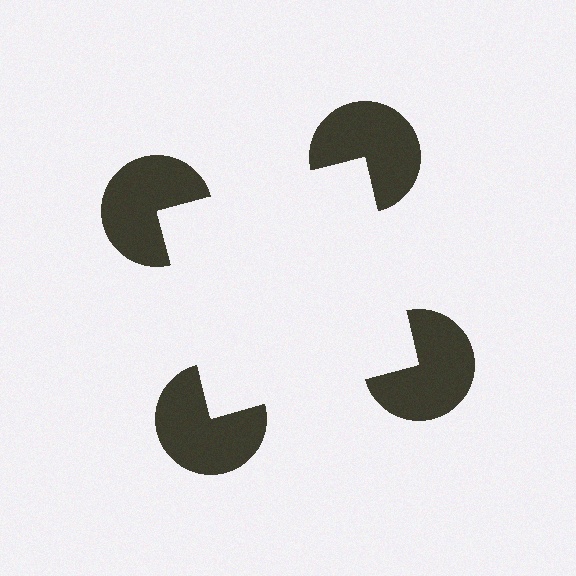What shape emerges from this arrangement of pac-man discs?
An illusory square — its edges are inferred from the aligned wedge cuts in the pac-man discs, not physically drawn.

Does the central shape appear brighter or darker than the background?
It typically appears slightly brighter than the background, even though no actual brightness change is drawn.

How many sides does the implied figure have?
4 sides.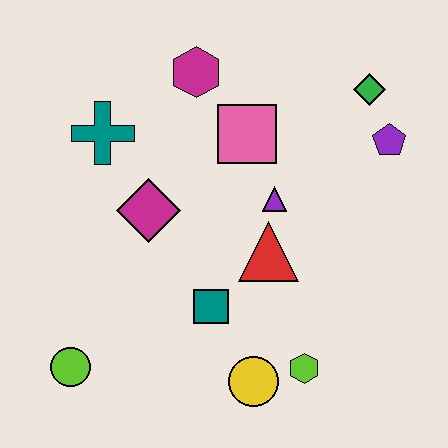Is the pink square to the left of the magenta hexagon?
No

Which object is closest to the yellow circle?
The lime hexagon is closest to the yellow circle.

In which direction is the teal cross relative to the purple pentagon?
The teal cross is to the left of the purple pentagon.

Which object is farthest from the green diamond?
The lime circle is farthest from the green diamond.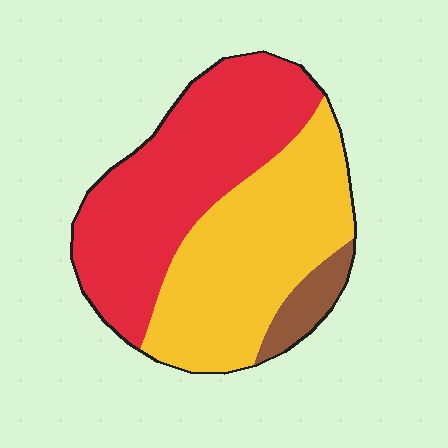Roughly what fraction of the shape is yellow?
Yellow covers roughly 45% of the shape.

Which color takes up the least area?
Brown, at roughly 5%.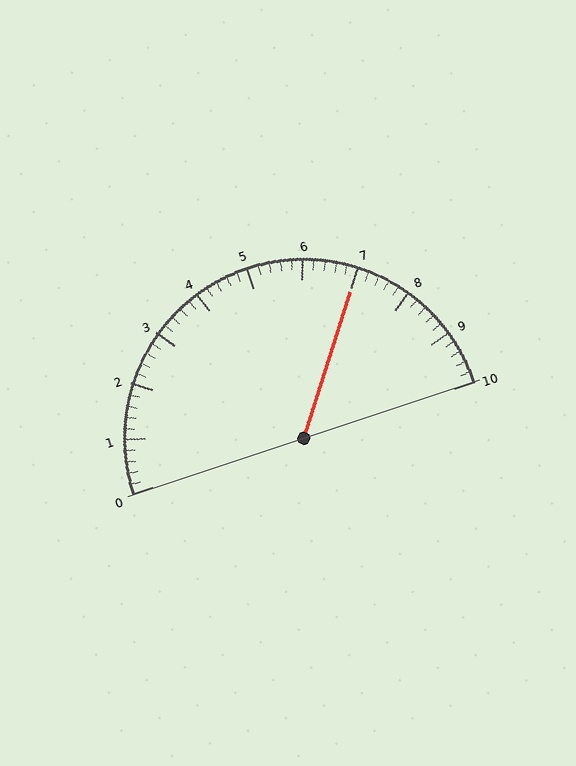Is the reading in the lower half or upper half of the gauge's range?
The reading is in the upper half of the range (0 to 10).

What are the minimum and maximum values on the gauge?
The gauge ranges from 0 to 10.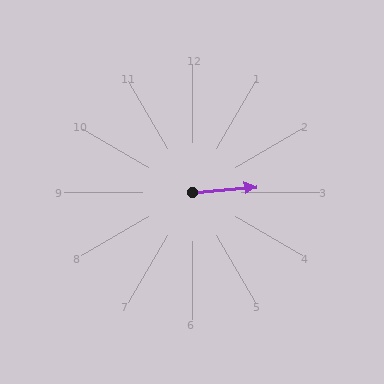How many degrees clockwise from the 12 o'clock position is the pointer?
Approximately 85 degrees.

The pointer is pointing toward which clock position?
Roughly 3 o'clock.